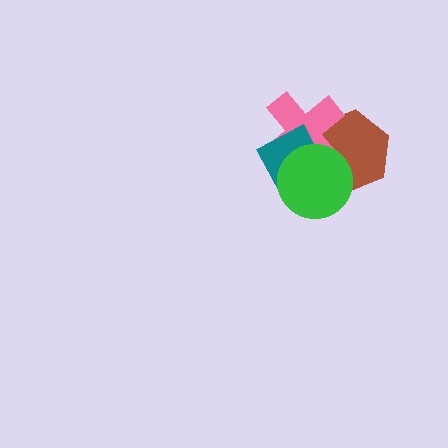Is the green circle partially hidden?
No, no other shape covers it.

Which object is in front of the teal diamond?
The green circle is in front of the teal diamond.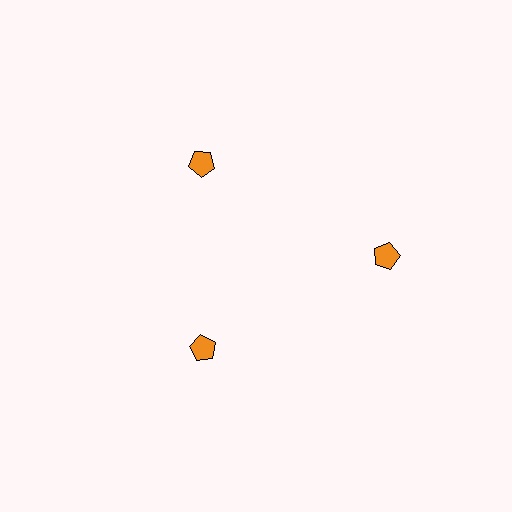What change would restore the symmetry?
The symmetry would be restored by moving it inward, back onto the ring so that all 3 pentagons sit at equal angles and equal distance from the center.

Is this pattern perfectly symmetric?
No. The 3 orange pentagons are arranged in a ring, but one element near the 3 o'clock position is pushed outward from the center, breaking the 3-fold rotational symmetry.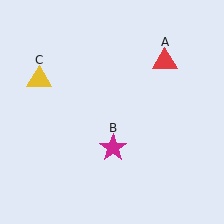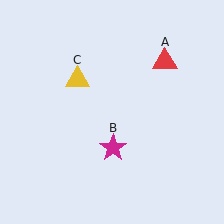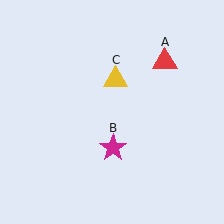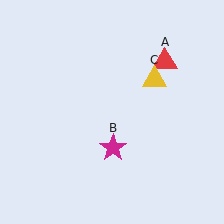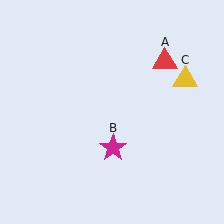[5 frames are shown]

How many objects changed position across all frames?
1 object changed position: yellow triangle (object C).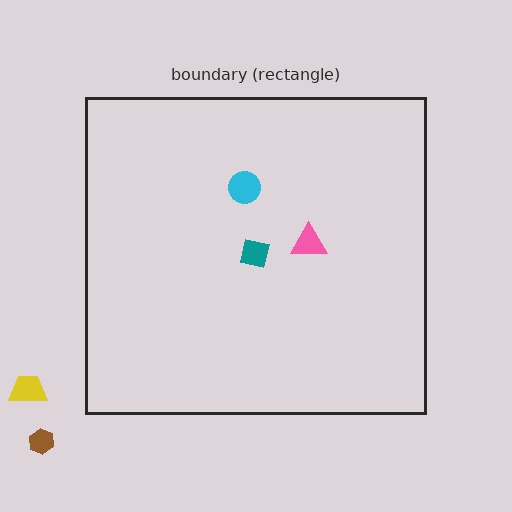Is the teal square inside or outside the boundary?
Inside.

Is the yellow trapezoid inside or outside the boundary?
Outside.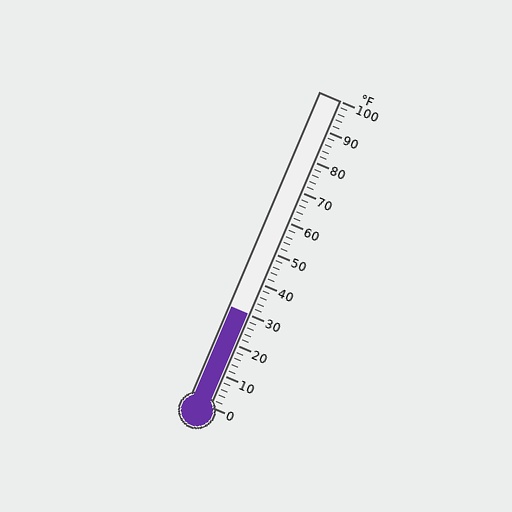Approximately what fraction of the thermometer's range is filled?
The thermometer is filled to approximately 30% of its range.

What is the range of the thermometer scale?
The thermometer scale ranges from 0°F to 100°F.